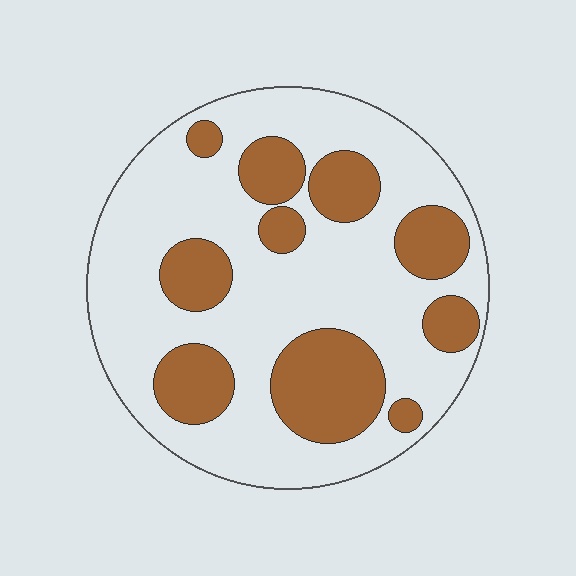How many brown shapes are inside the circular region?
10.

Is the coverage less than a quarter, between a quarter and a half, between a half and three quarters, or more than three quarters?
Between a quarter and a half.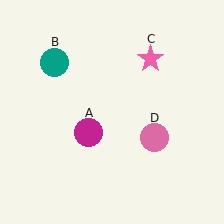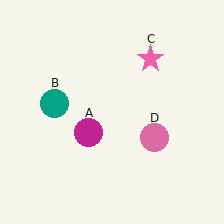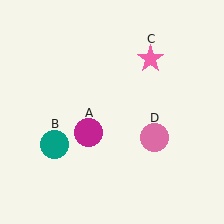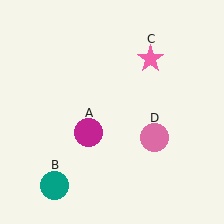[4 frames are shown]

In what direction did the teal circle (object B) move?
The teal circle (object B) moved down.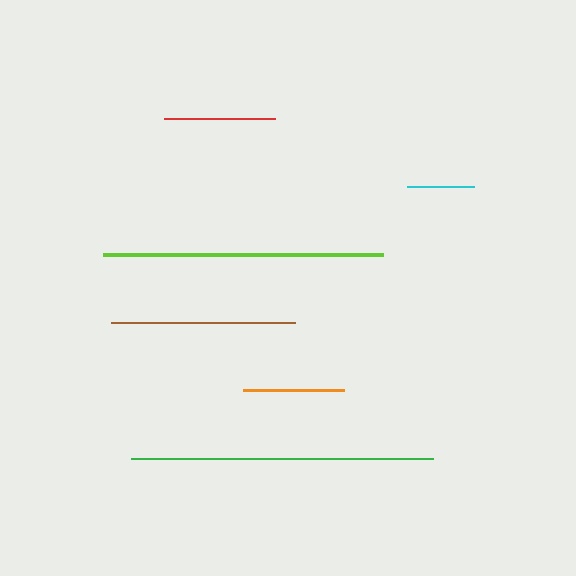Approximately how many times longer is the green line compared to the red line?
The green line is approximately 2.7 times the length of the red line.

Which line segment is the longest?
The green line is the longest at approximately 302 pixels.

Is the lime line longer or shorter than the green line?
The green line is longer than the lime line.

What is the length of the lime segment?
The lime segment is approximately 281 pixels long.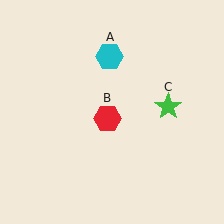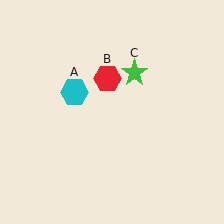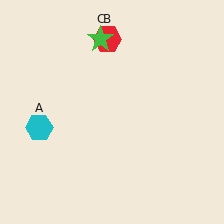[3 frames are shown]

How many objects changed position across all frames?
3 objects changed position: cyan hexagon (object A), red hexagon (object B), green star (object C).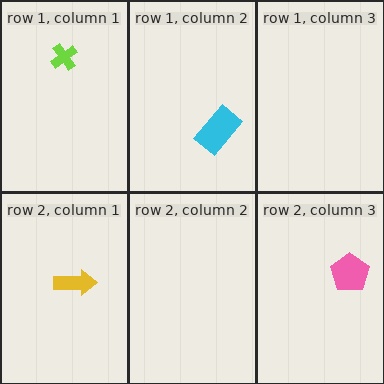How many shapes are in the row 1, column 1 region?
1.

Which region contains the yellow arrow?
The row 2, column 1 region.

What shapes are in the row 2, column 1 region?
The yellow arrow.